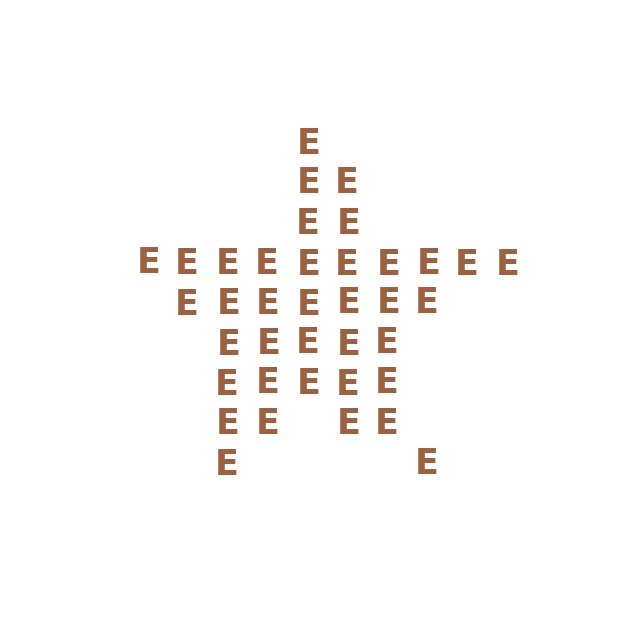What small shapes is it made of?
It is made of small letter E's.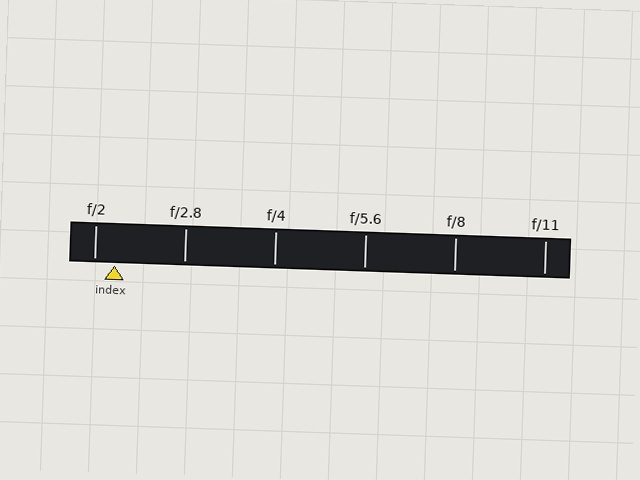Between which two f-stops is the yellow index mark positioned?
The index mark is between f/2 and f/2.8.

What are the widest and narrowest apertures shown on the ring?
The widest aperture shown is f/2 and the narrowest is f/11.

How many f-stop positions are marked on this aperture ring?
There are 6 f-stop positions marked.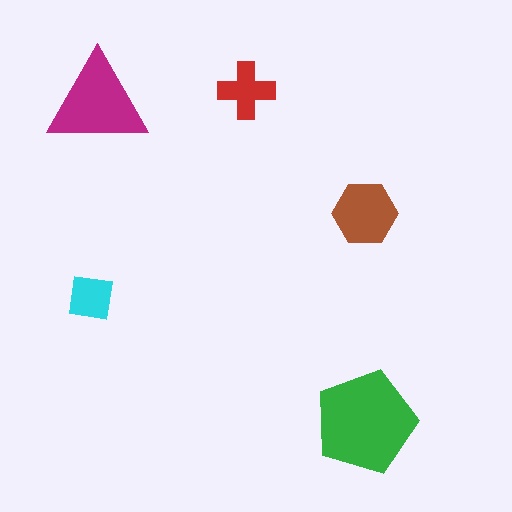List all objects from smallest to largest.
The cyan square, the red cross, the brown hexagon, the magenta triangle, the green pentagon.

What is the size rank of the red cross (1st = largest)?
4th.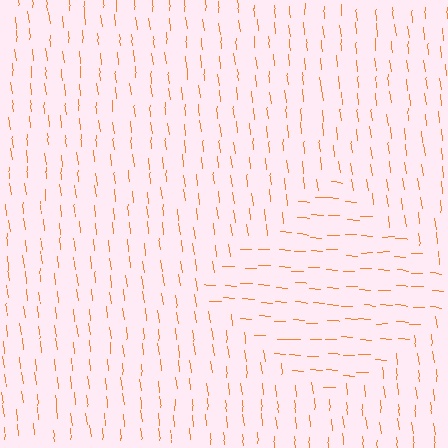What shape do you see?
I see a diamond.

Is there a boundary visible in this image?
Yes, there is a texture boundary formed by a change in line orientation.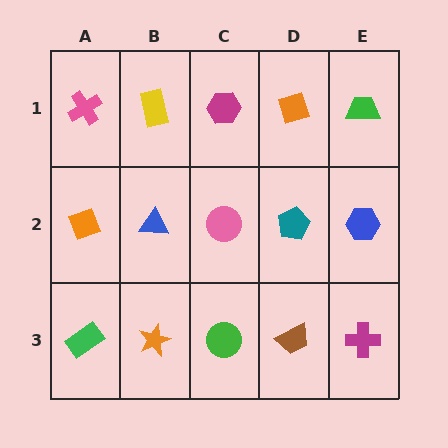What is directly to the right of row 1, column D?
A green trapezoid.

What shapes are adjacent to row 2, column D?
An orange diamond (row 1, column D), a brown trapezoid (row 3, column D), a pink circle (row 2, column C), a blue hexagon (row 2, column E).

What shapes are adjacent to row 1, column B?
A blue triangle (row 2, column B), a pink cross (row 1, column A), a magenta hexagon (row 1, column C).